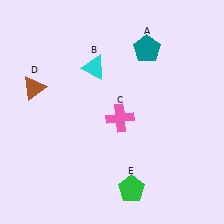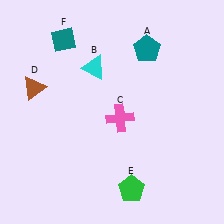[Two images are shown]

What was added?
A teal diamond (F) was added in Image 2.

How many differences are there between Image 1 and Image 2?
There is 1 difference between the two images.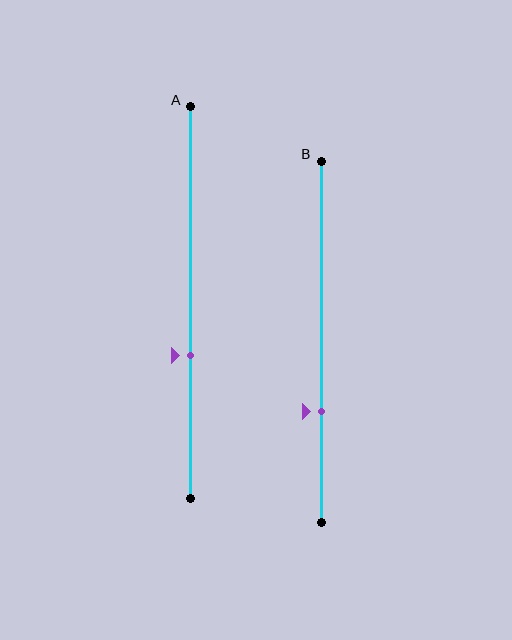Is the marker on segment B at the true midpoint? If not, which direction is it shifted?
No, the marker on segment B is shifted downward by about 19% of the segment length.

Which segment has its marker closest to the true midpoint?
Segment A has its marker closest to the true midpoint.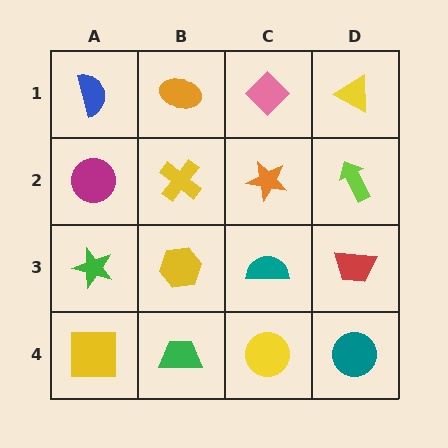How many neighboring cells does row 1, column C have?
3.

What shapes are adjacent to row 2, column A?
A blue semicircle (row 1, column A), a green star (row 3, column A), a yellow cross (row 2, column B).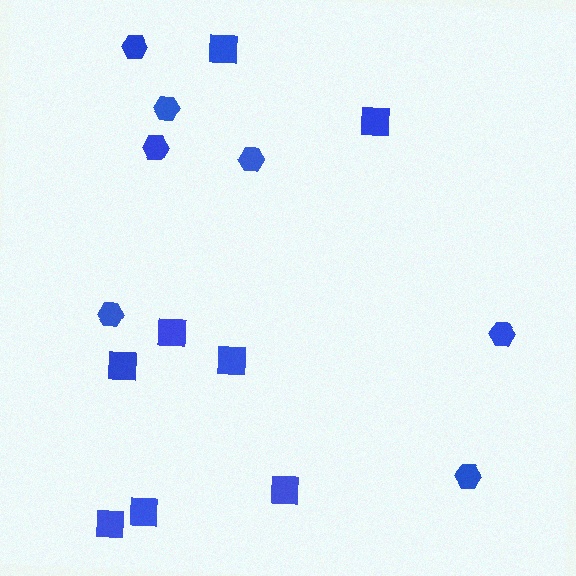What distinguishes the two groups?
There are 2 groups: one group of squares (8) and one group of hexagons (7).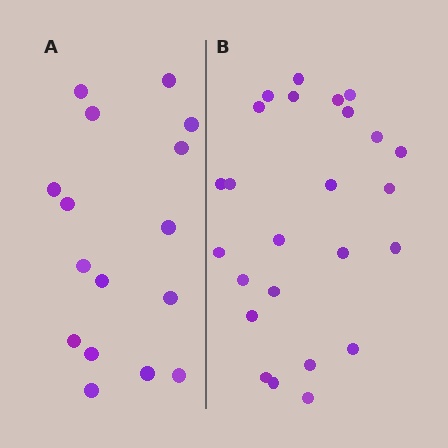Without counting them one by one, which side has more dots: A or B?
Region B (the right region) has more dots.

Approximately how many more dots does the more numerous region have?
Region B has roughly 8 or so more dots than region A.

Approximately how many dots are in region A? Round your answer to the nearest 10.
About 20 dots. (The exact count is 16, which rounds to 20.)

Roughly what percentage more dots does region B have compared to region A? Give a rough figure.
About 55% more.